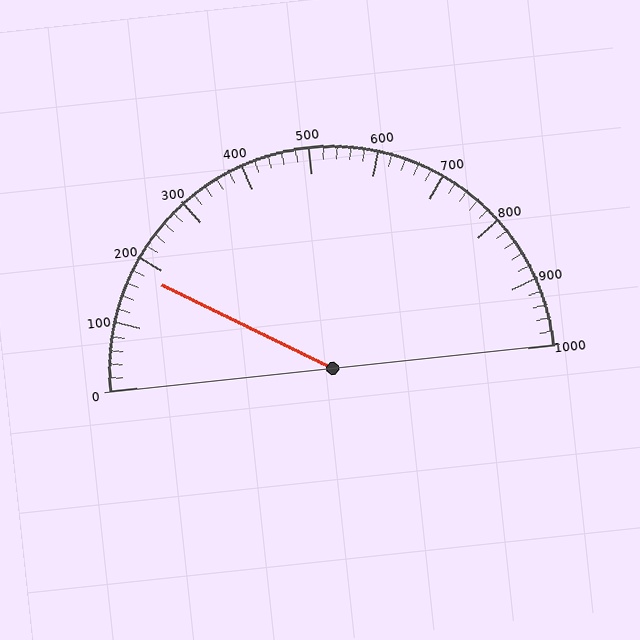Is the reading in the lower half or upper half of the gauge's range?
The reading is in the lower half of the range (0 to 1000).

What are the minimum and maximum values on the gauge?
The gauge ranges from 0 to 1000.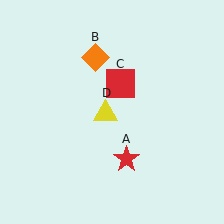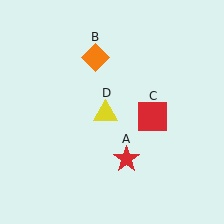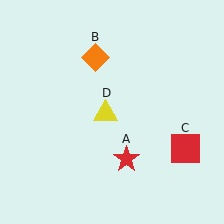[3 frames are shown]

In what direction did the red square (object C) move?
The red square (object C) moved down and to the right.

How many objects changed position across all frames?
1 object changed position: red square (object C).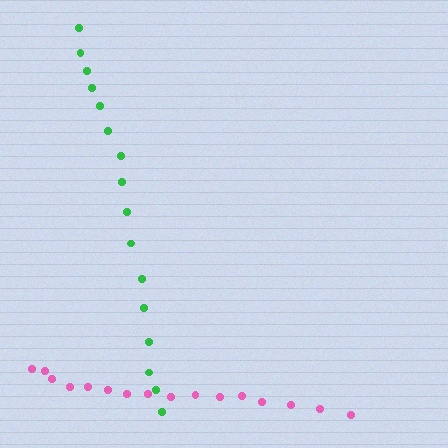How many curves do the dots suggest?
There are 2 distinct paths.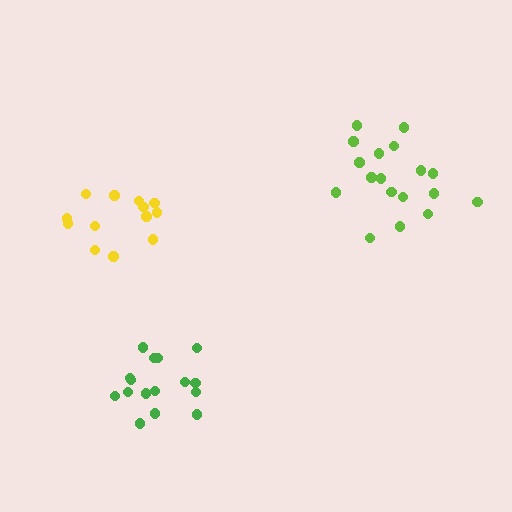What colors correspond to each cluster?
The clusters are colored: green, lime, yellow.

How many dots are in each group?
Group 1: 16 dots, Group 2: 18 dots, Group 3: 13 dots (47 total).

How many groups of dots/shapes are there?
There are 3 groups.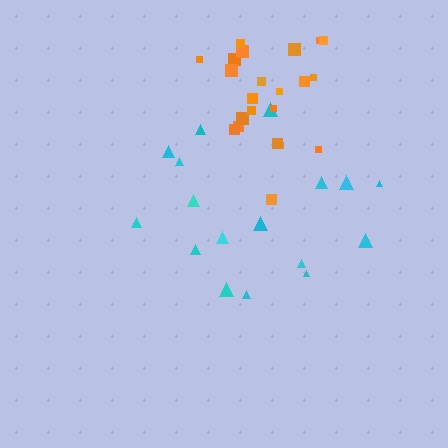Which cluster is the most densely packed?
Orange.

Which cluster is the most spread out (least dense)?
Cyan.